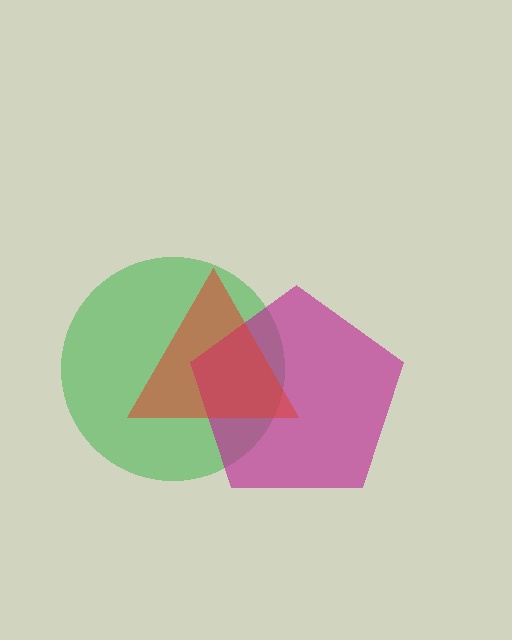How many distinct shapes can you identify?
There are 3 distinct shapes: a green circle, a magenta pentagon, a red triangle.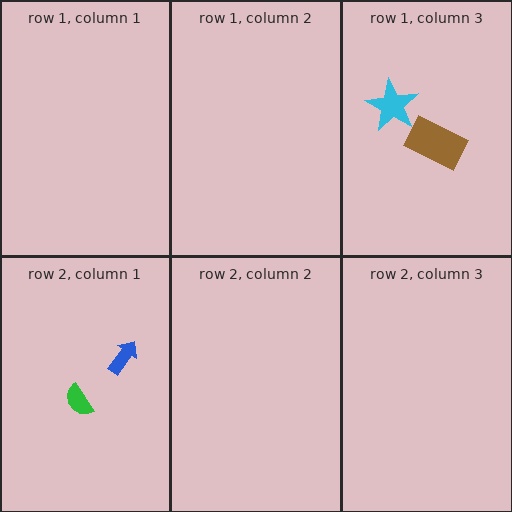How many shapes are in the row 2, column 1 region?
2.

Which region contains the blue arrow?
The row 2, column 1 region.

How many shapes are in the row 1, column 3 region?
2.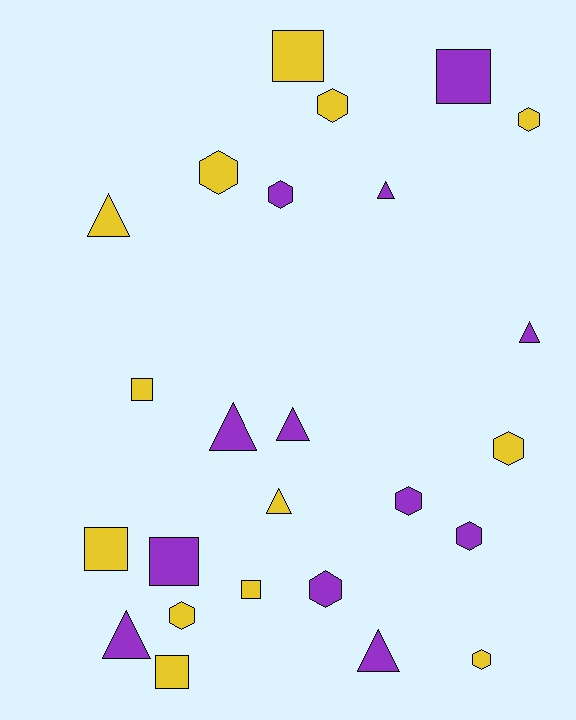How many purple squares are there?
There are 2 purple squares.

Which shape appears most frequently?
Hexagon, with 10 objects.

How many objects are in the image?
There are 25 objects.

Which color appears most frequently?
Yellow, with 13 objects.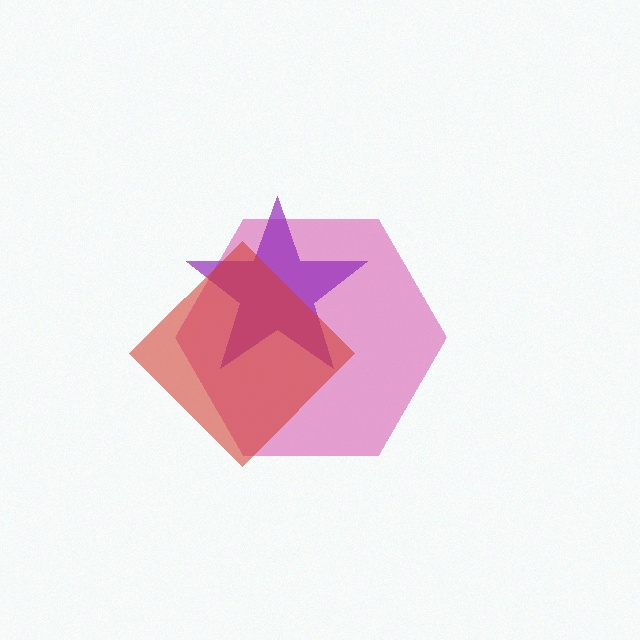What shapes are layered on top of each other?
The layered shapes are: a pink hexagon, a purple star, a red diamond.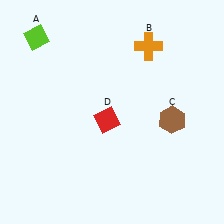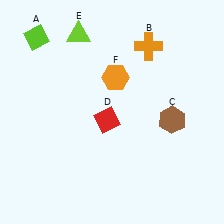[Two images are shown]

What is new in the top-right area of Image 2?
An orange hexagon (F) was added in the top-right area of Image 2.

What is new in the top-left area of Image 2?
A lime triangle (E) was added in the top-left area of Image 2.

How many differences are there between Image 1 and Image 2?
There are 2 differences between the two images.